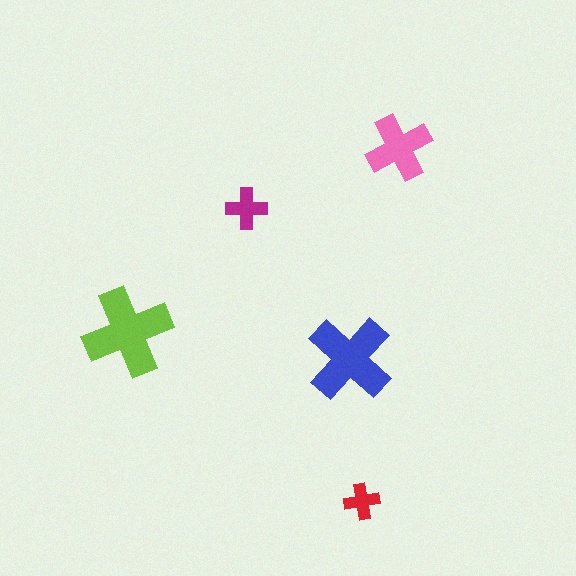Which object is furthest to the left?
The lime cross is leftmost.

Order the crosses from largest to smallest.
the lime one, the blue one, the pink one, the magenta one, the red one.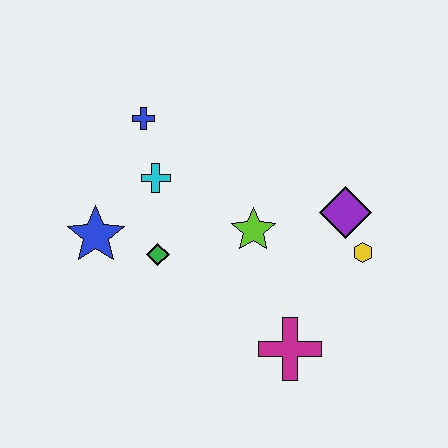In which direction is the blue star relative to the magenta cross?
The blue star is to the left of the magenta cross.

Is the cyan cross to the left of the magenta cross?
Yes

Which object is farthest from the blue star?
The yellow hexagon is farthest from the blue star.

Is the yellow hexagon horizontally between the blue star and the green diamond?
No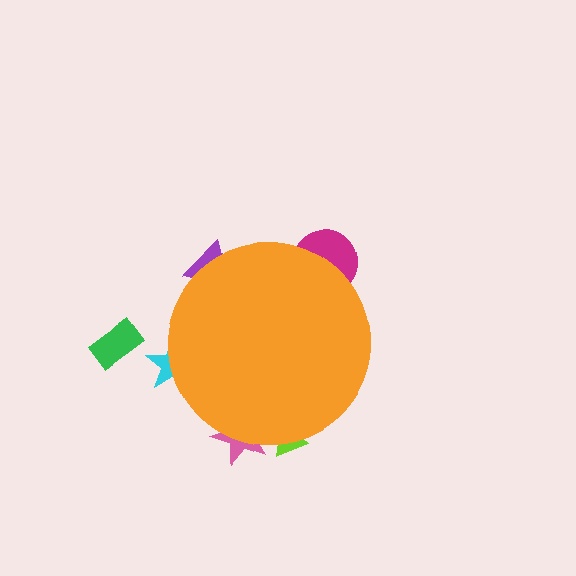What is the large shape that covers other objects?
An orange circle.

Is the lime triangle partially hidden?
Yes, the lime triangle is partially hidden behind the orange circle.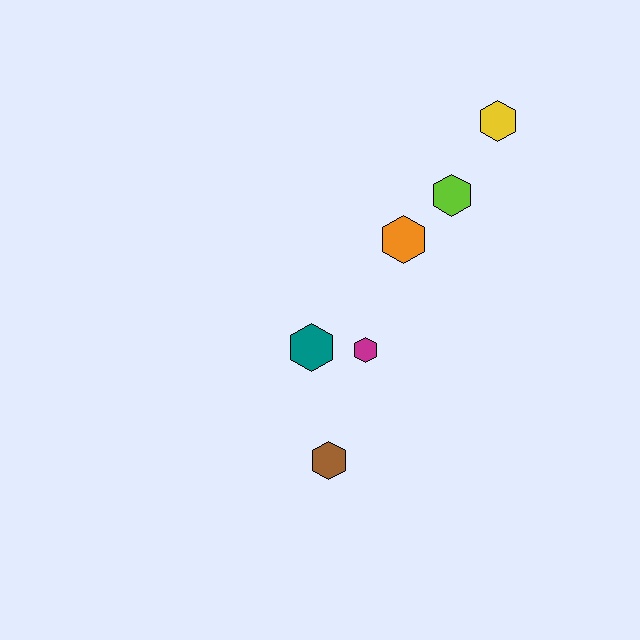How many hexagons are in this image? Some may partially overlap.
There are 6 hexagons.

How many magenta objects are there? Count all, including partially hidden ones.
There is 1 magenta object.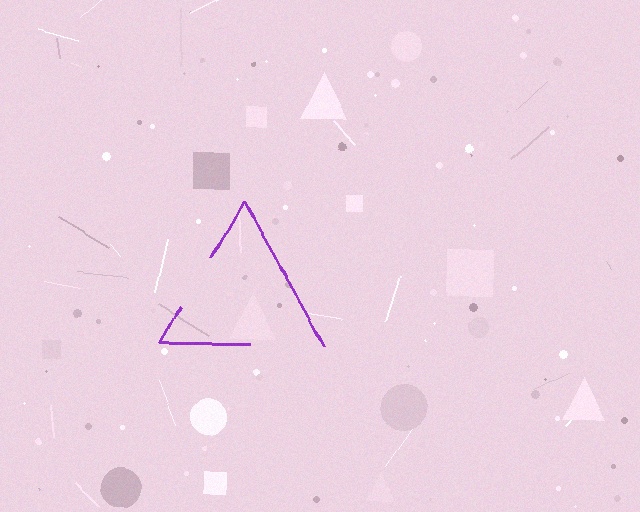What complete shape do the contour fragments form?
The contour fragments form a triangle.